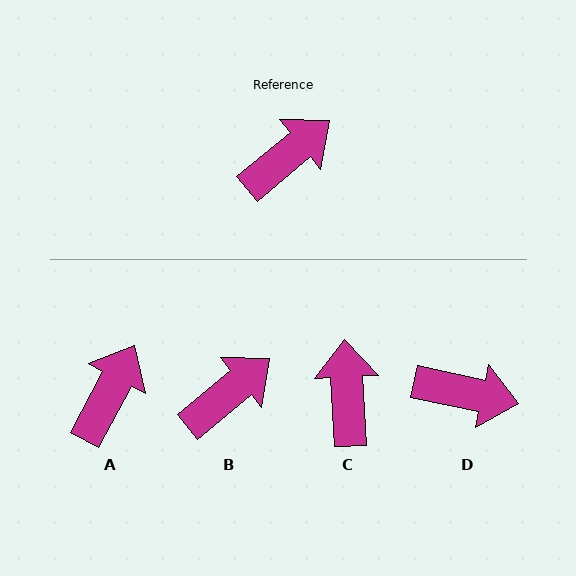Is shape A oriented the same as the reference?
No, it is off by about 22 degrees.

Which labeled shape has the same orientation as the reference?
B.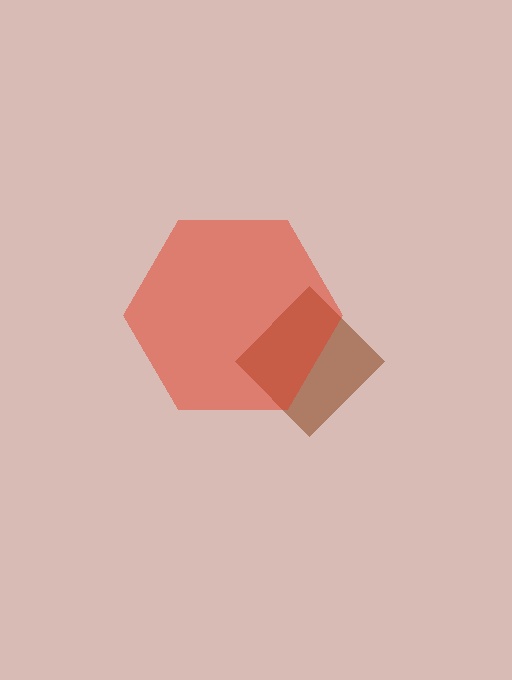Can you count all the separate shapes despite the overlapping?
Yes, there are 2 separate shapes.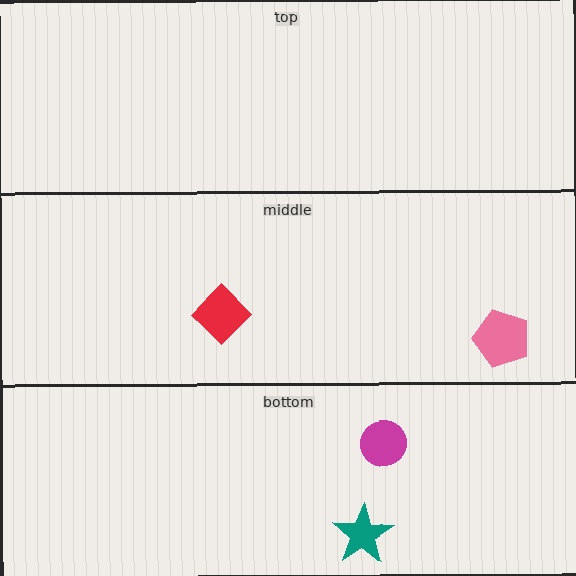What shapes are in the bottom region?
The teal star, the magenta circle.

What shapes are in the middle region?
The red diamond, the pink pentagon.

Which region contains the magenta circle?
The bottom region.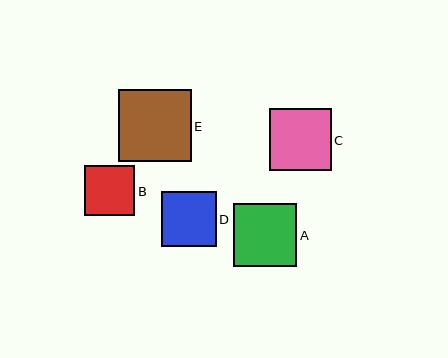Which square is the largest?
Square E is the largest with a size of approximately 72 pixels.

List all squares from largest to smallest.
From largest to smallest: E, A, C, D, B.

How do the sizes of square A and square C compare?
Square A and square C are approximately the same size.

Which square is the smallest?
Square B is the smallest with a size of approximately 50 pixels.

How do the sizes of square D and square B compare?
Square D and square B are approximately the same size.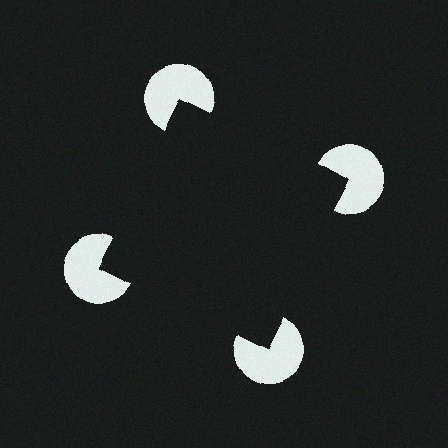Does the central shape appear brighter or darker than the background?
It typically appears slightly darker than the background, even though no actual brightness change is drawn.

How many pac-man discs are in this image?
There are 4 — one at each vertex of the illusory square.